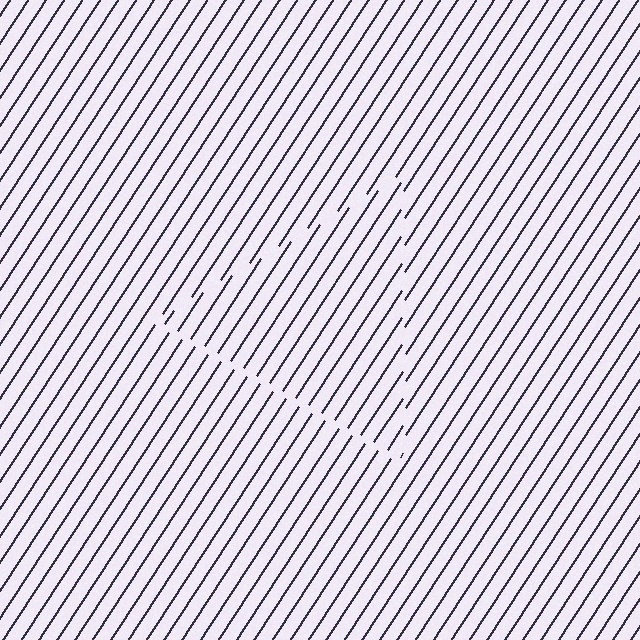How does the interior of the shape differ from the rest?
The interior of the shape contains the same grating, shifted by half a period — the contour is defined by the phase discontinuity where line-ends from the inner and outer gratings abut.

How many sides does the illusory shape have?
3 sides — the line-ends trace a triangle.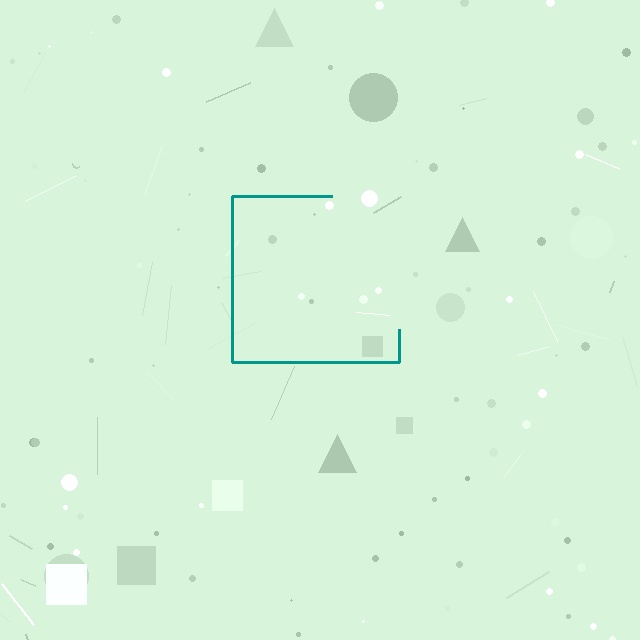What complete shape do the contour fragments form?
The contour fragments form a square.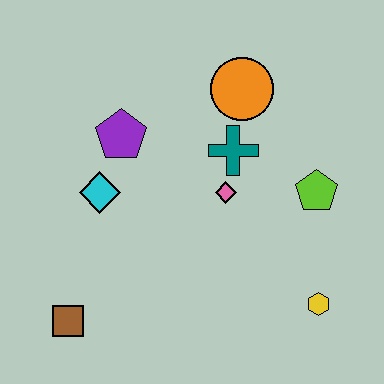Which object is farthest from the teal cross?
The brown square is farthest from the teal cross.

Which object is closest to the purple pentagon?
The cyan diamond is closest to the purple pentagon.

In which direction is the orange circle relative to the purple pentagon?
The orange circle is to the right of the purple pentagon.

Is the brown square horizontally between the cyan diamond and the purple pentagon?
No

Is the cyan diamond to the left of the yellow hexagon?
Yes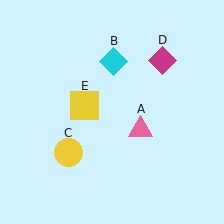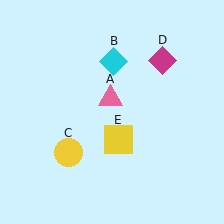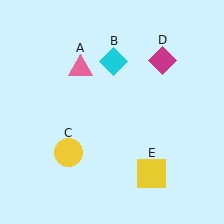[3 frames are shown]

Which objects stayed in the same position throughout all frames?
Cyan diamond (object B) and yellow circle (object C) and magenta diamond (object D) remained stationary.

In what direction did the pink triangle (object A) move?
The pink triangle (object A) moved up and to the left.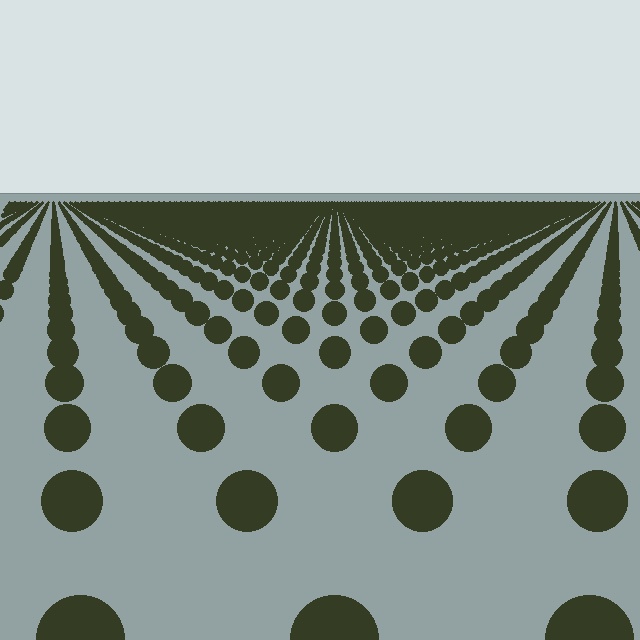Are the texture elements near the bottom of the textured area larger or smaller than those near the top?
Larger. Near the bottom, elements are closer to the viewer and appear at a bigger on-screen size.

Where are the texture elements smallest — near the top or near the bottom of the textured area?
Near the top.